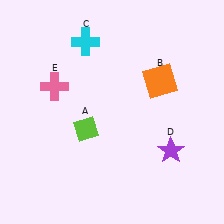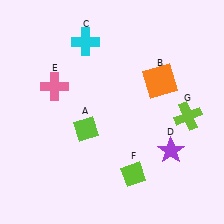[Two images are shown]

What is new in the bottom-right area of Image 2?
A lime diamond (F) was added in the bottom-right area of Image 2.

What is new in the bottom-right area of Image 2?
A lime cross (G) was added in the bottom-right area of Image 2.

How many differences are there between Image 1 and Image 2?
There are 2 differences between the two images.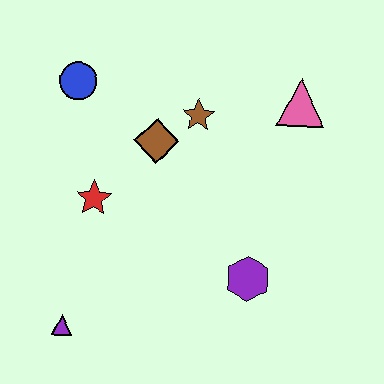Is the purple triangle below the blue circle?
Yes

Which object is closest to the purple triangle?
The red star is closest to the purple triangle.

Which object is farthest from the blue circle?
The purple hexagon is farthest from the blue circle.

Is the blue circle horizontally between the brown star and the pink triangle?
No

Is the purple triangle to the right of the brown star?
No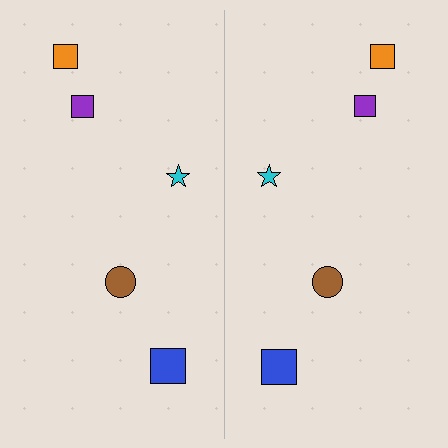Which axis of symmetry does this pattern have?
The pattern has a vertical axis of symmetry running through the center of the image.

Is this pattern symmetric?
Yes, this pattern has bilateral (reflection) symmetry.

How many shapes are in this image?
There are 10 shapes in this image.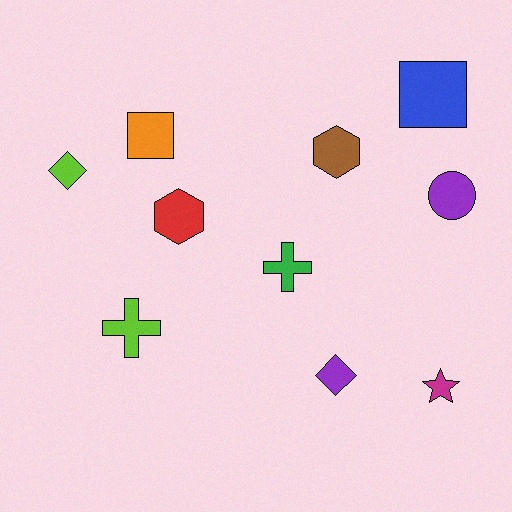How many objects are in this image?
There are 10 objects.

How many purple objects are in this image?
There are 2 purple objects.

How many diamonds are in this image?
There are 2 diamonds.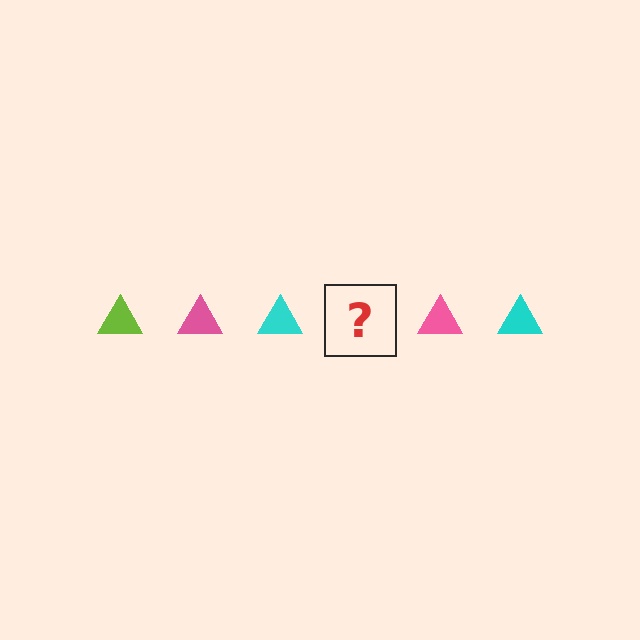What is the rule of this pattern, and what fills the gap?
The rule is that the pattern cycles through lime, pink, cyan triangles. The gap should be filled with a lime triangle.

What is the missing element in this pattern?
The missing element is a lime triangle.